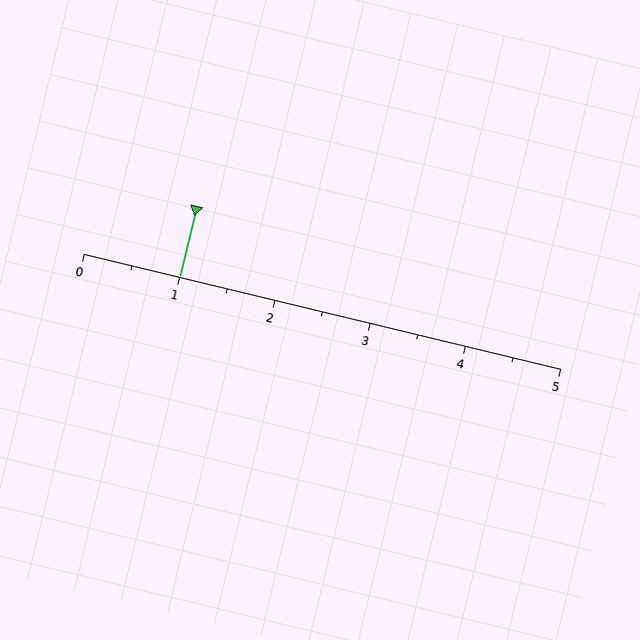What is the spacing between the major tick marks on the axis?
The major ticks are spaced 1 apart.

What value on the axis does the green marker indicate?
The marker indicates approximately 1.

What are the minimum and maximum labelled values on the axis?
The axis runs from 0 to 5.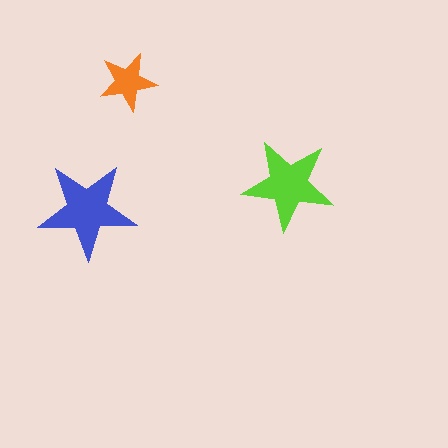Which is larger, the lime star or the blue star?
The blue one.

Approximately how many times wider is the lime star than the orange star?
About 1.5 times wider.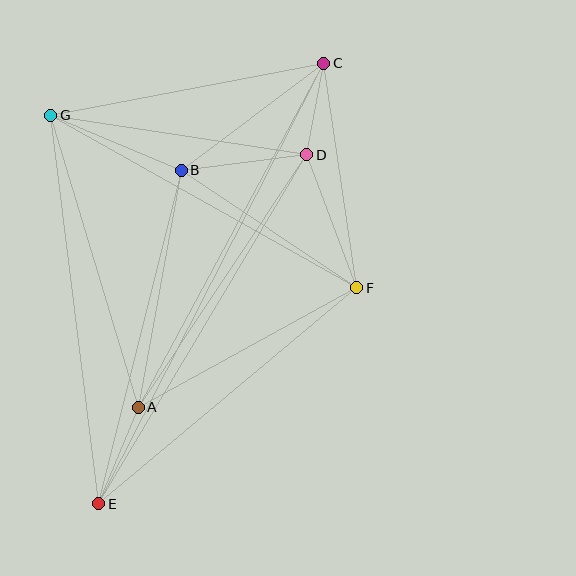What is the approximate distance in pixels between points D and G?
The distance between D and G is approximately 259 pixels.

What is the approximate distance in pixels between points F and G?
The distance between F and G is approximately 351 pixels.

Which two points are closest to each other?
Points C and D are closest to each other.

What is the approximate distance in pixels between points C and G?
The distance between C and G is approximately 278 pixels.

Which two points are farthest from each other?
Points C and E are farthest from each other.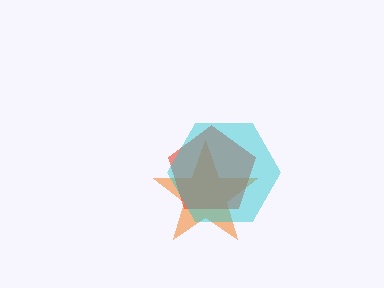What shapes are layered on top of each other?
The layered shapes are: an orange star, a red pentagon, a cyan hexagon.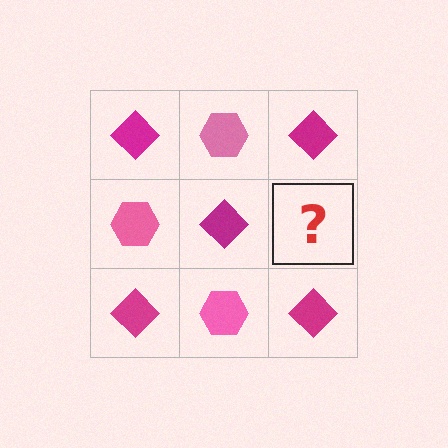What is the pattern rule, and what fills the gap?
The rule is that it alternates magenta diamond and pink hexagon in a checkerboard pattern. The gap should be filled with a pink hexagon.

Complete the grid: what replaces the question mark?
The question mark should be replaced with a pink hexagon.